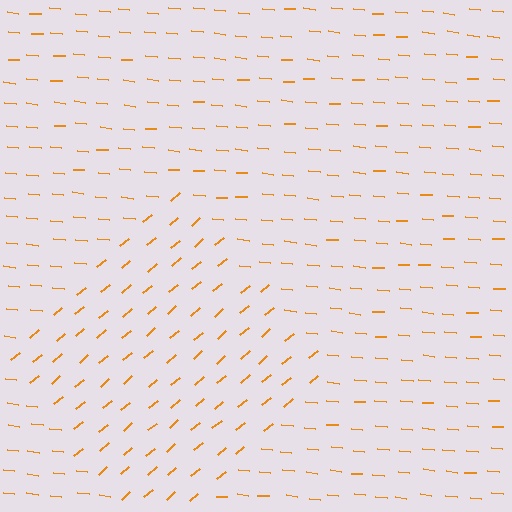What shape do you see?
I see a diamond.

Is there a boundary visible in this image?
Yes, there is a texture boundary formed by a change in line orientation.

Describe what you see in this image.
The image is filled with small orange line segments. A diamond region in the image has lines oriented differently from the surrounding lines, creating a visible texture boundary.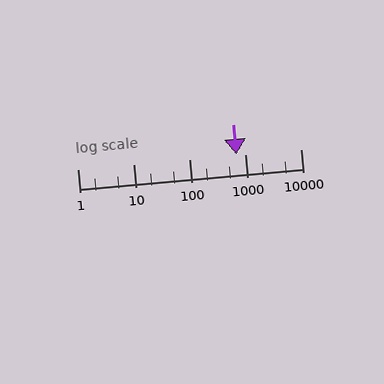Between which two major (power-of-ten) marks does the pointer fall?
The pointer is between 100 and 1000.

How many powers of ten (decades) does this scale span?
The scale spans 4 decades, from 1 to 10000.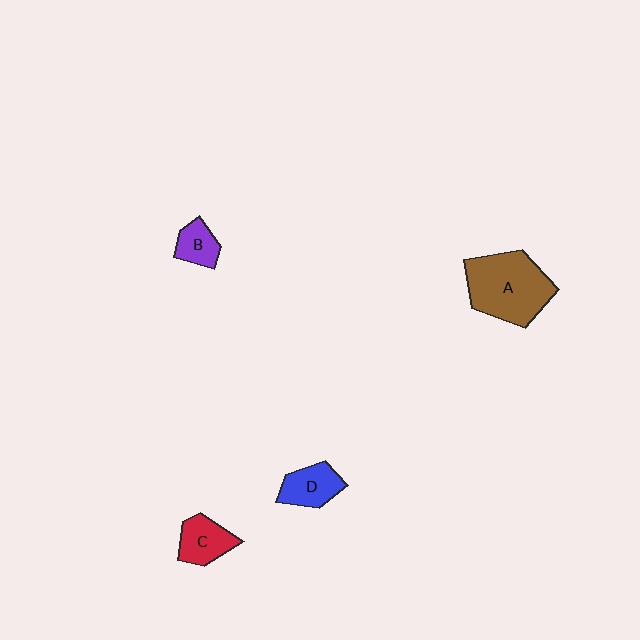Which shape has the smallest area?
Shape B (purple).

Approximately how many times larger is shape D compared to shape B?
Approximately 1.4 times.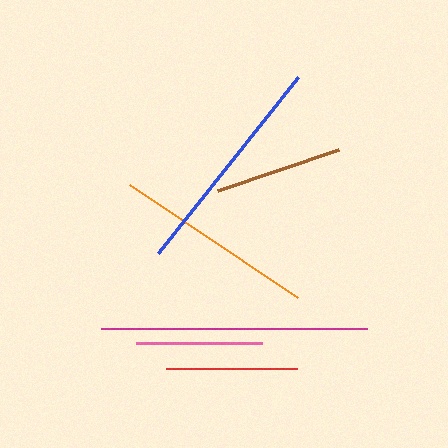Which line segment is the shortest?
The pink line is the shortest at approximately 126 pixels.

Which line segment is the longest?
The magenta line is the longest at approximately 266 pixels.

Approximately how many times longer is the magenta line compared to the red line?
The magenta line is approximately 2.0 times the length of the red line.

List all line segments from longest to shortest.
From longest to shortest: magenta, blue, orange, red, brown, pink.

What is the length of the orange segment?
The orange segment is approximately 202 pixels long.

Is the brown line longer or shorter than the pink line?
The brown line is longer than the pink line.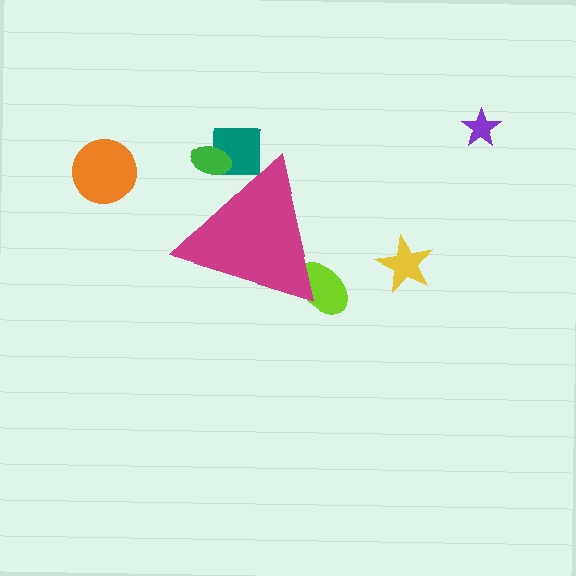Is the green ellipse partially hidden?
Yes, the green ellipse is partially hidden behind the magenta triangle.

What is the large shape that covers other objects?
A magenta triangle.